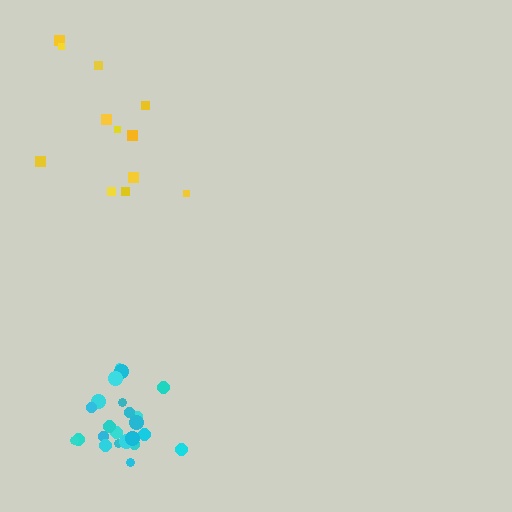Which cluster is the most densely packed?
Cyan.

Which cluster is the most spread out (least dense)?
Yellow.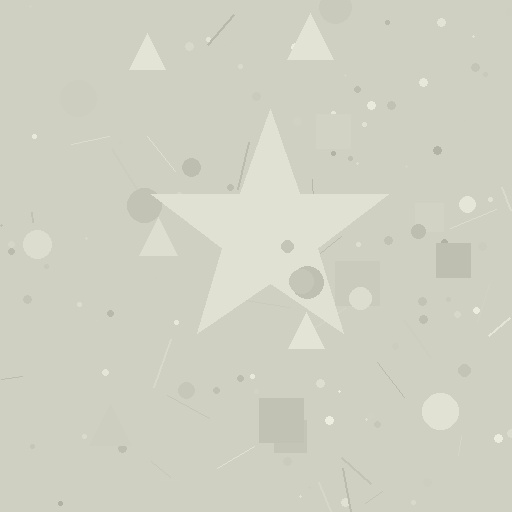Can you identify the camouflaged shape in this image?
The camouflaged shape is a star.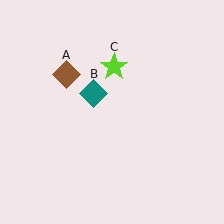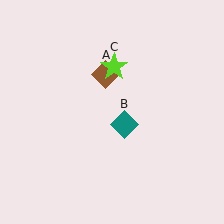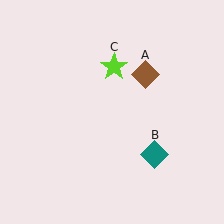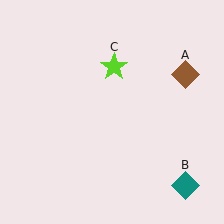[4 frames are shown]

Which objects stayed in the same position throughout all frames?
Lime star (object C) remained stationary.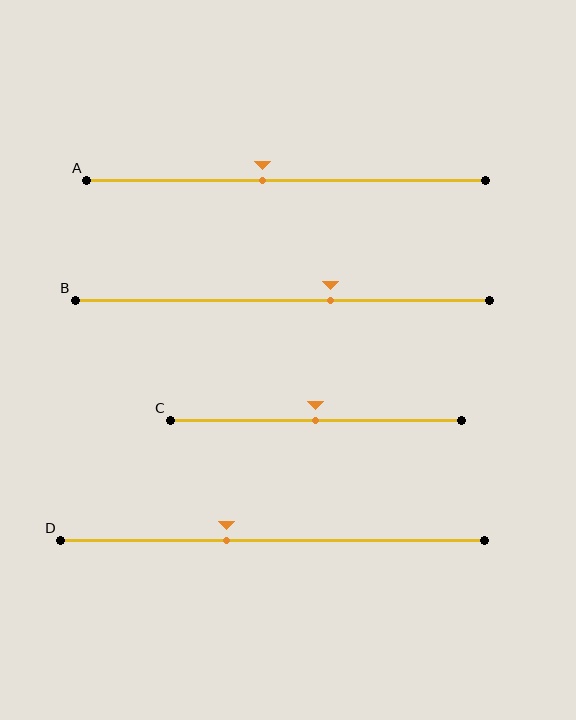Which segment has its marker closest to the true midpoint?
Segment C has its marker closest to the true midpoint.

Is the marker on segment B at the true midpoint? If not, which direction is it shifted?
No, the marker on segment B is shifted to the right by about 12% of the segment length.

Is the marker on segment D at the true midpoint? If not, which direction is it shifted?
No, the marker on segment D is shifted to the left by about 11% of the segment length.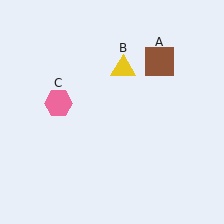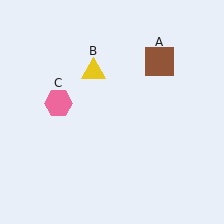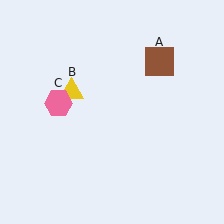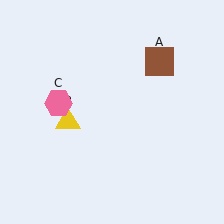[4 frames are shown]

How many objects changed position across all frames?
1 object changed position: yellow triangle (object B).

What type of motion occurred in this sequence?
The yellow triangle (object B) rotated counterclockwise around the center of the scene.